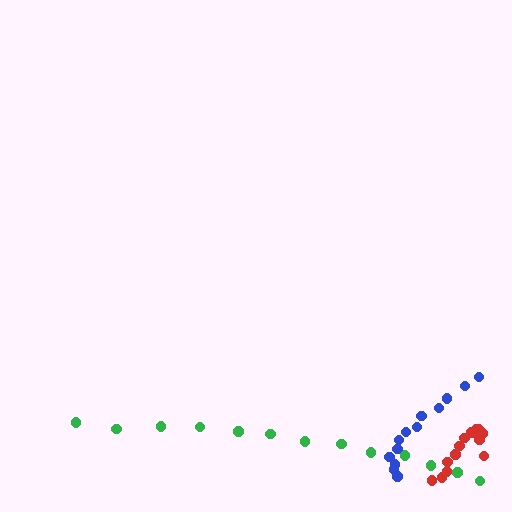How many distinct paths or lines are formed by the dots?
There are 3 distinct paths.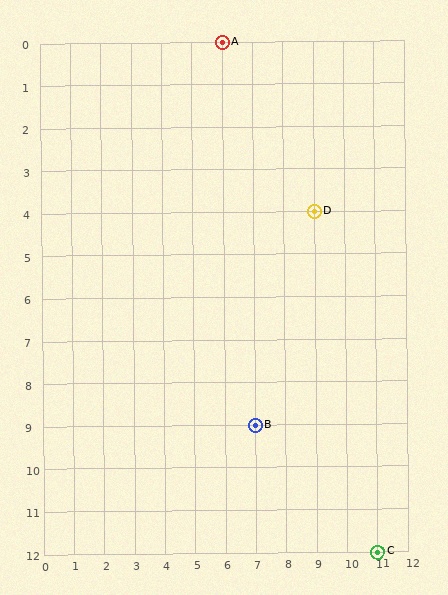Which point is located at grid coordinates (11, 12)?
Point C is at (11, 12).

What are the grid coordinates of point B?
Point B is at grid coordinates (7, 9).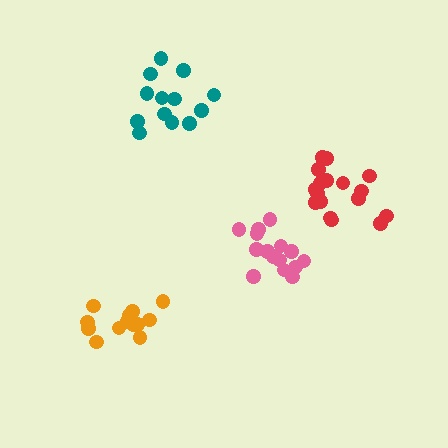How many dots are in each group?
Group 1: 17 dots, Group 2: 13 dots, Group 3: 13 dots, Group 4: 15 dots (58 total).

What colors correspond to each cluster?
The clusters are colored: red, teal, orange, pink.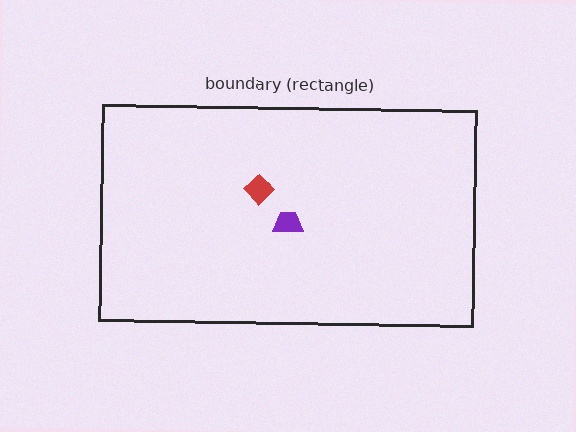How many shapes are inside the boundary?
2 inside, 0 outside.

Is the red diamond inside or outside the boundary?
Inside.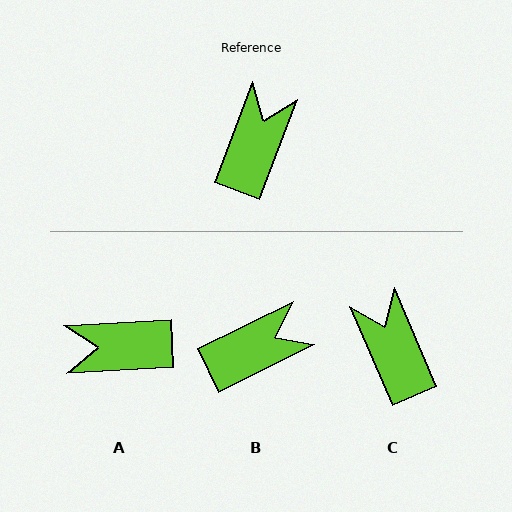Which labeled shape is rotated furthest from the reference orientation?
A, about 114 degrees away.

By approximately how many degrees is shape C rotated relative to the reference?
Approximately 44 degrees counter-clockwise.